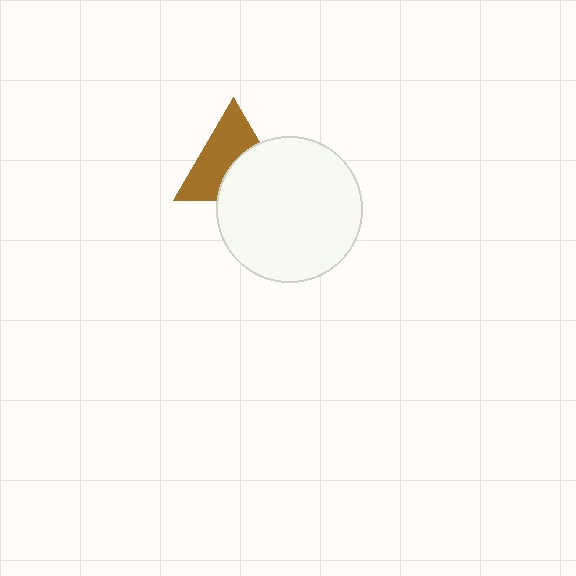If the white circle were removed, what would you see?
You would see the complete brown triangle.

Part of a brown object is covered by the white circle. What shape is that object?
It is a triangle.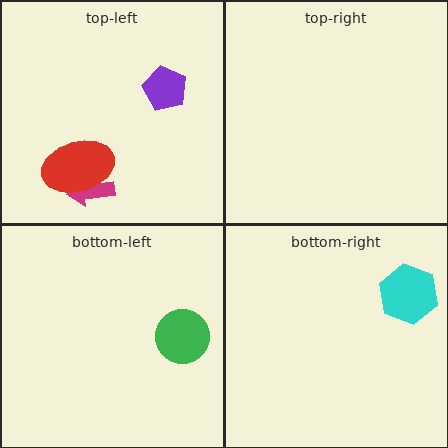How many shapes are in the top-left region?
3.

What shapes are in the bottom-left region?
The green circle.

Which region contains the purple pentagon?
The top-left region.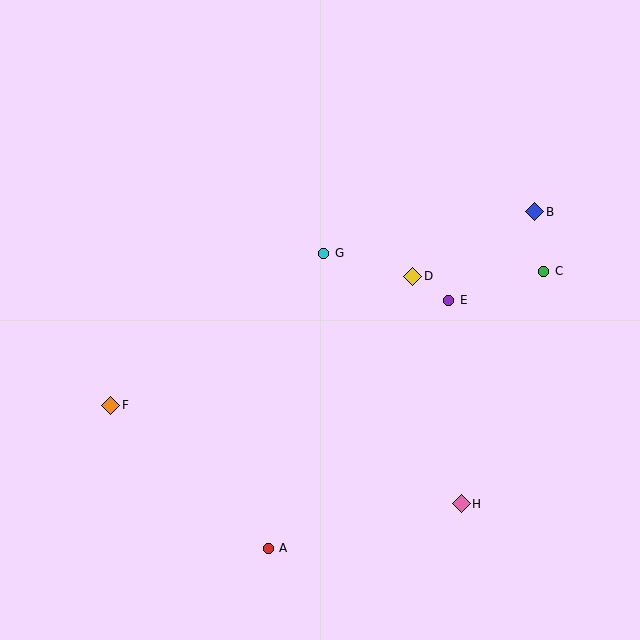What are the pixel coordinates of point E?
Point E is at (449, 300).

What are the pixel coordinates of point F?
Point F is at (111, 405).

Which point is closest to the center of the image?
Point G at (324, 253) is closest to the center.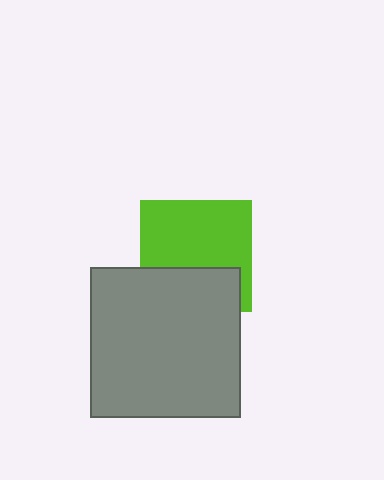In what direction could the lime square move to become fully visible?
The lime square could move up. That would shift it out from behind the gray square entirely.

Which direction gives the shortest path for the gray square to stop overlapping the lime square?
Moving down gives the shortest separation.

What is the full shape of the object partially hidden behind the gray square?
The partially hidden object is a lime square.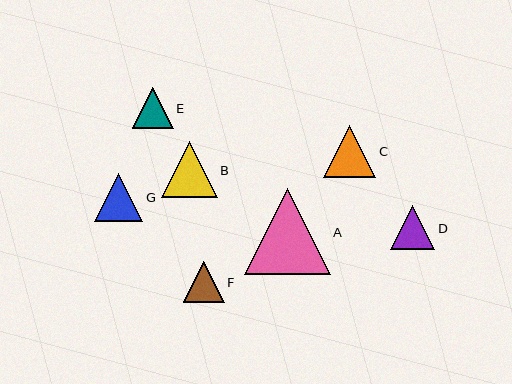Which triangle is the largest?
Triangle A is the largest with a size of approximately 86 pixels.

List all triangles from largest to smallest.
From largest to smallest: A, B, C, G, D, E, F.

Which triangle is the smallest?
Triangle F is the smallest with a size of approximately 41 pixels.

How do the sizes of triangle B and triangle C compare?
Triangle B and triangle C are approximately the same size.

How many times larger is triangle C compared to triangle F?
Triangle C is approximately 1.3 times the size of triangle F.